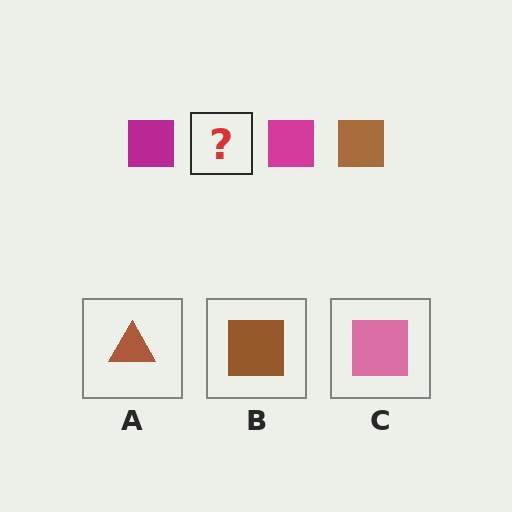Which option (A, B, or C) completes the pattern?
B.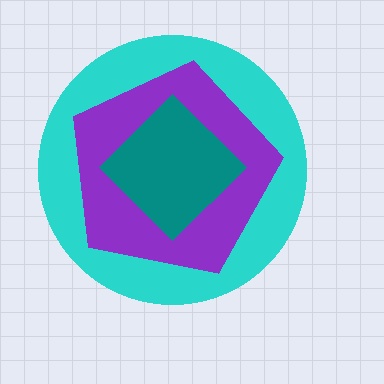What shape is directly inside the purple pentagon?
The teal diamond.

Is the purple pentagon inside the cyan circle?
Yes.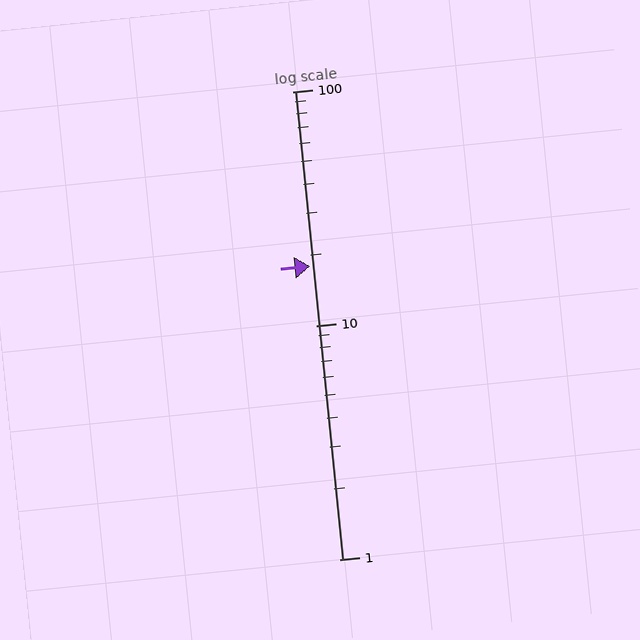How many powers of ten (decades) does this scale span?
The scale spans 2 decades, from 1 to 100.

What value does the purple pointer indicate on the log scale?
The pointer indicates approximately 18.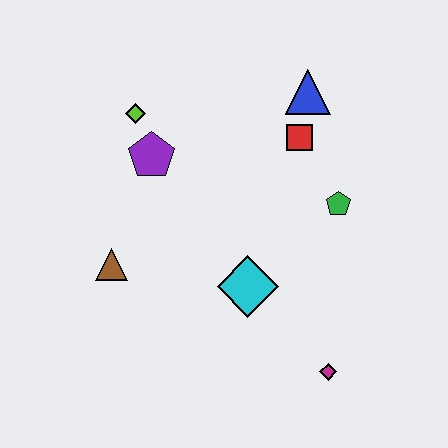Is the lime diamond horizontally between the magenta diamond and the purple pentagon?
No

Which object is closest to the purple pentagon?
The lime diamond is closest to the purple pentagon.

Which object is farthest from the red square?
The magenta diamond is farthest from the red square.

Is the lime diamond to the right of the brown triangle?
Yes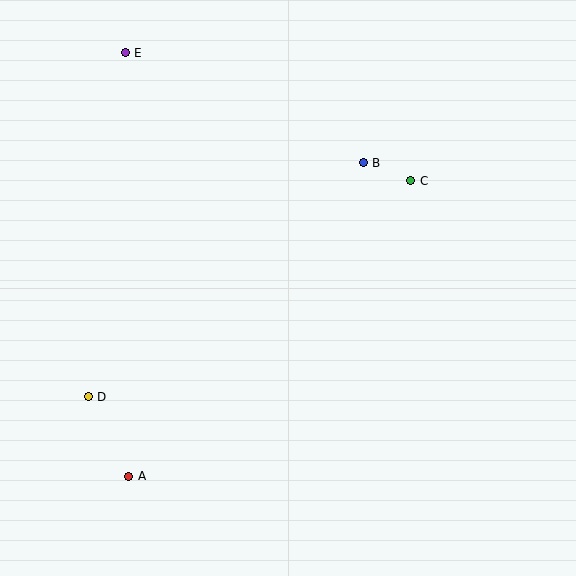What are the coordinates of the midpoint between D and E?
The midpoint between D and E is at (107, 225).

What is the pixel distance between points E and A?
The distance between E and A is 424 pixels.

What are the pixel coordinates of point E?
Point E is at (125, 53).